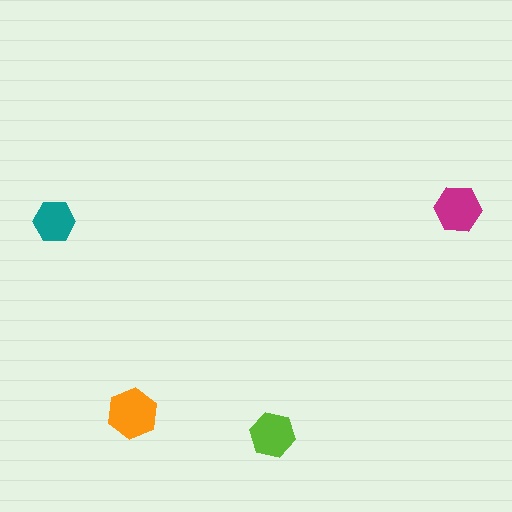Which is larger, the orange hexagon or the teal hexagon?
The orange one.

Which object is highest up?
The magenta hexagon is topmost.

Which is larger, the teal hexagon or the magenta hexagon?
The magenta one.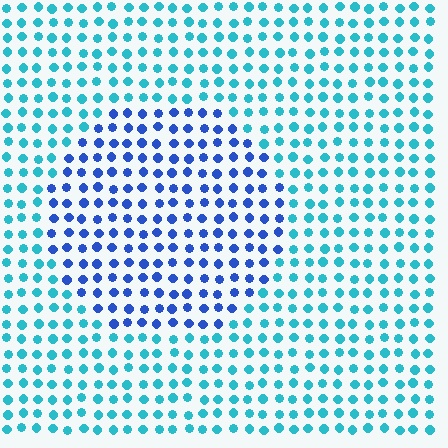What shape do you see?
I see a circle.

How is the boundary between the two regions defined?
The boundary is defined purely by a slight shift in hue (about 41 degrees). Spacing, size, and orientation are identical on both sides.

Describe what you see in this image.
The image is filled with small cyan elements in a uniform arrangement. A circle-shaped region is visible where the elements are tinted to a slightly different hue, forming a subtle color boundary.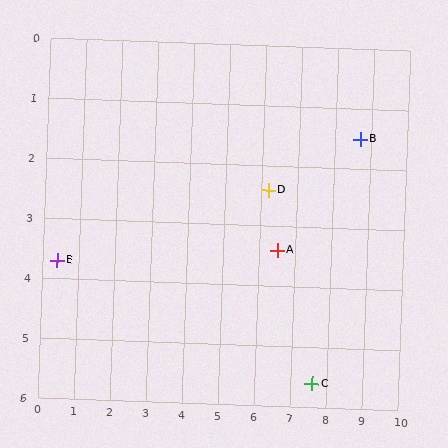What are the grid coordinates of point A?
Point A is at approximately (6.5, 3.4).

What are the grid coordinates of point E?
Point E is at approximately (0.4, 3.7).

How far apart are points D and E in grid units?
Points D and E are about 5.9 grid units apart.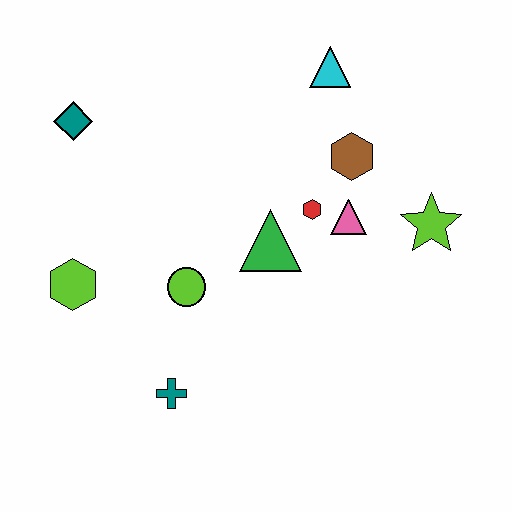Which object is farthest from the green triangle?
The teal diamond is farthest from the green triangle.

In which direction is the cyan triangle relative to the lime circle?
The cyan triangle is above the lime circle.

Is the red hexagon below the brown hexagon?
Yes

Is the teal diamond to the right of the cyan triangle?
No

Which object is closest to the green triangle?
The red hexagon is closest to the green triangle.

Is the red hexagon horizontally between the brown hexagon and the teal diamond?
Yes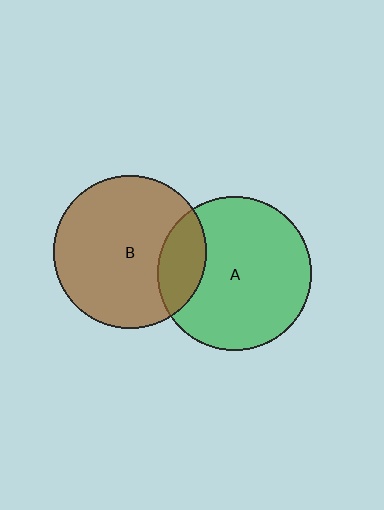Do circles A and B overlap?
Yes.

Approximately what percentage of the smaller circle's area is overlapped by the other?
Approximately 20%.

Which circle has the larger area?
Circle A (green).